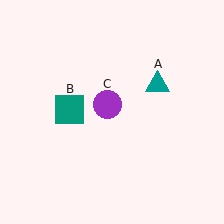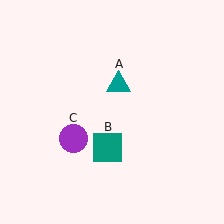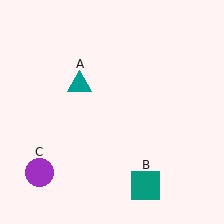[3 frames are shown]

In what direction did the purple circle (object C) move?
The purple circle (object C) moved down and to the left.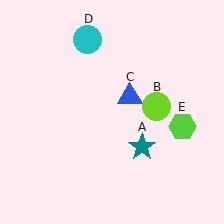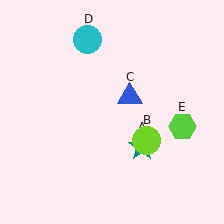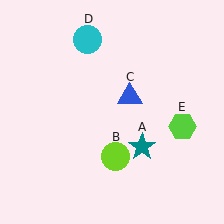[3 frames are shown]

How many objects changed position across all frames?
1 object changed position: lime circle (object B).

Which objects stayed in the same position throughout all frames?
Teal star (object A) and blue triangle (object C) and cyan circle (object D) and lime hexagon (object E) remained stationary.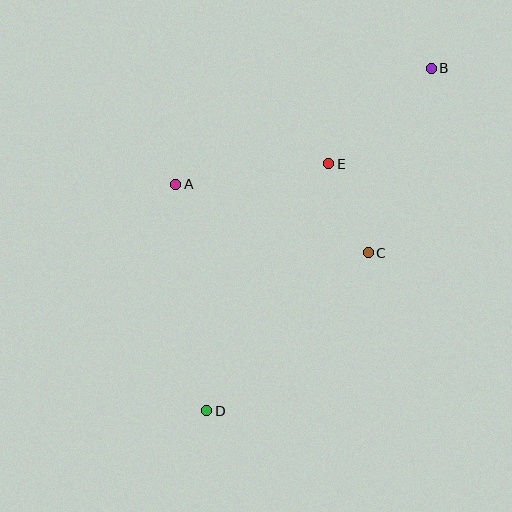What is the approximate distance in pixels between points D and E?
The distance between D and E is approximately 276 pixels.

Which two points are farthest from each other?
Points B and D are farthest from each other.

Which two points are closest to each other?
Points C and E are closest to each other.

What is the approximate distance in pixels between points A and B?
The distance between A and B is approximately 281 pixels.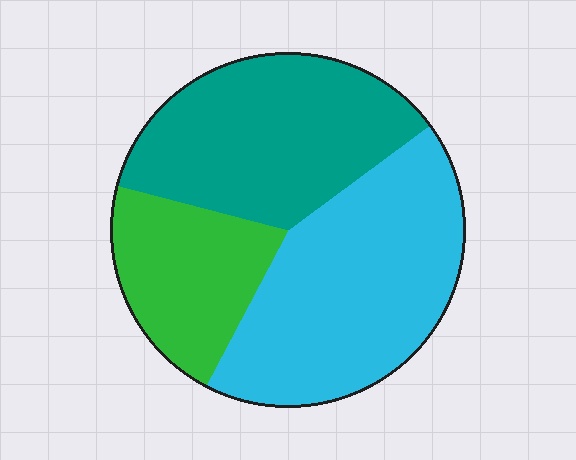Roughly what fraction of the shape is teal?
Teal takes up about three eighths (3/8) of the shape.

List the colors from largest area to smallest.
From largest to smallest: cyan, teal, green.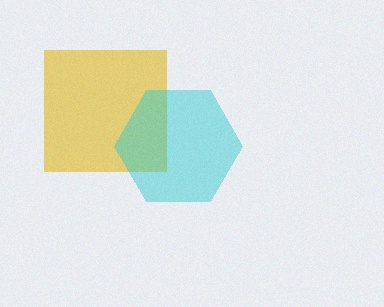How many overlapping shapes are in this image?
There are 2 overlapping shapes in the image.